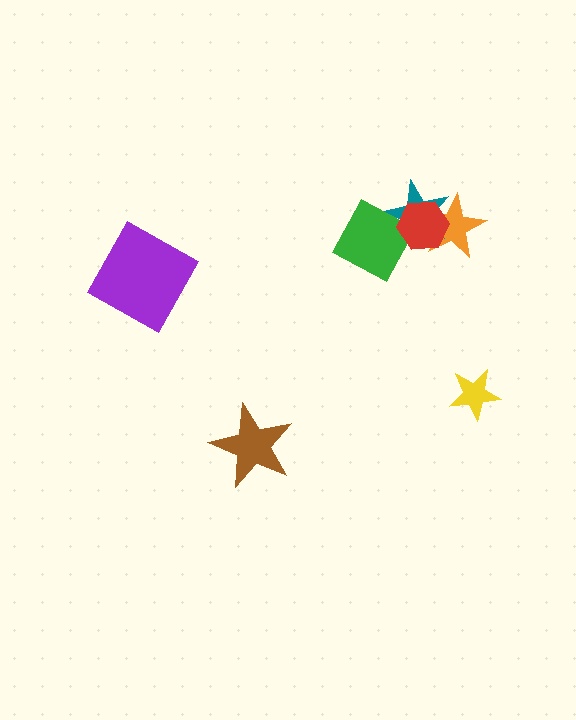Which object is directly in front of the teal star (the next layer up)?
The green diamond is directly in front of the teal star.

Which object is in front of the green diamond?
The red hexagon is in front of the green diamond.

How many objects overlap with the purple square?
0 objects overlap with the purple square.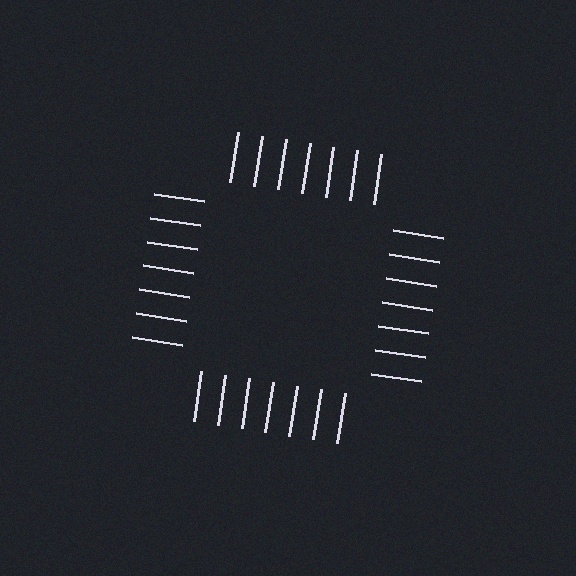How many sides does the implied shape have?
4 sides — the line-ends trace a square.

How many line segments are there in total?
28 — 7 along each of the 4 edges.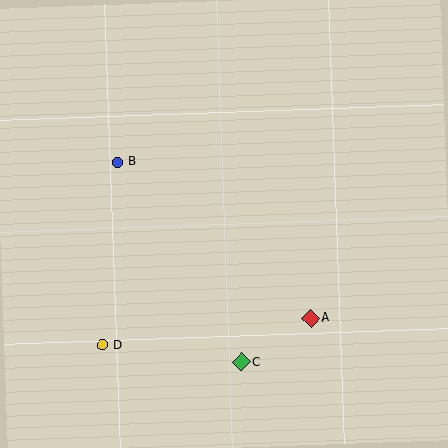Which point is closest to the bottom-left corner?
Point D is closest to the bottom-left corner.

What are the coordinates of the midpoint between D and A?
The midpoint between D and A is at (206, 332).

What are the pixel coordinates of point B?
Point B is at (117, 162).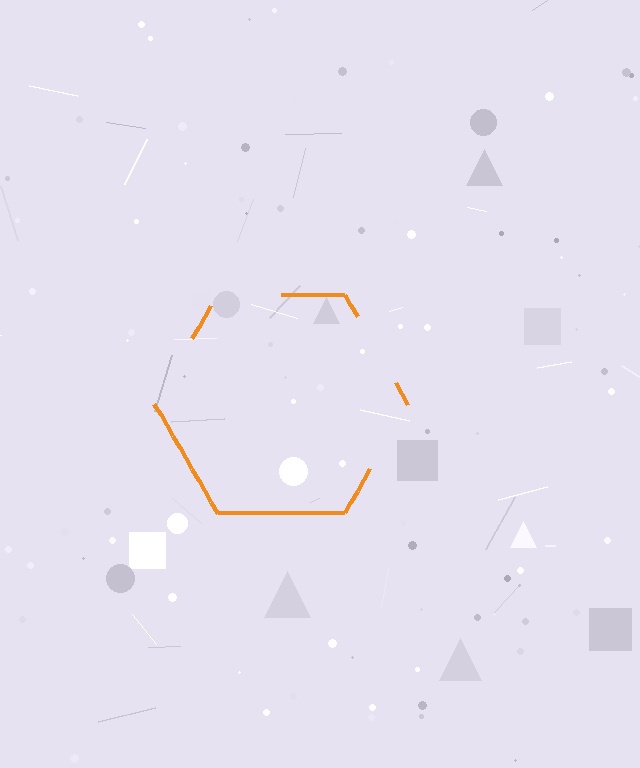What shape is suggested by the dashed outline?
The dashed outline suggests a hexagon.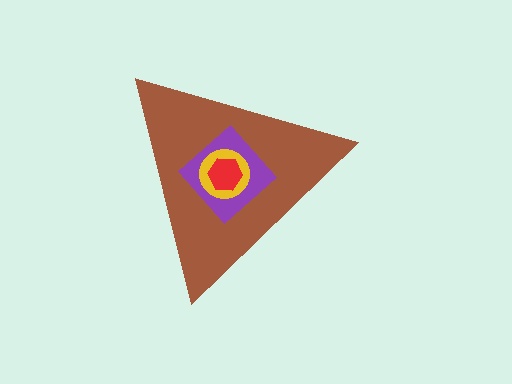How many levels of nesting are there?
4.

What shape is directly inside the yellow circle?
The red hexagon.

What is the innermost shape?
The red hexagon.